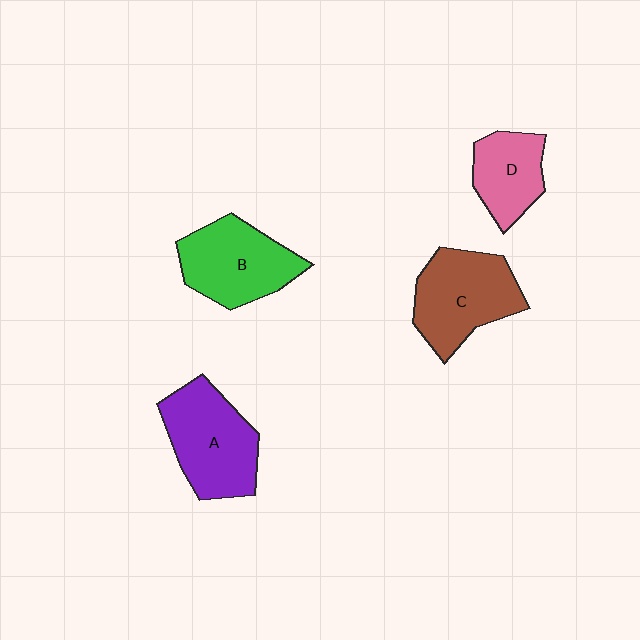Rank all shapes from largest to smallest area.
From largest to smallest: A (purple), C (brown), B (green), D (pink).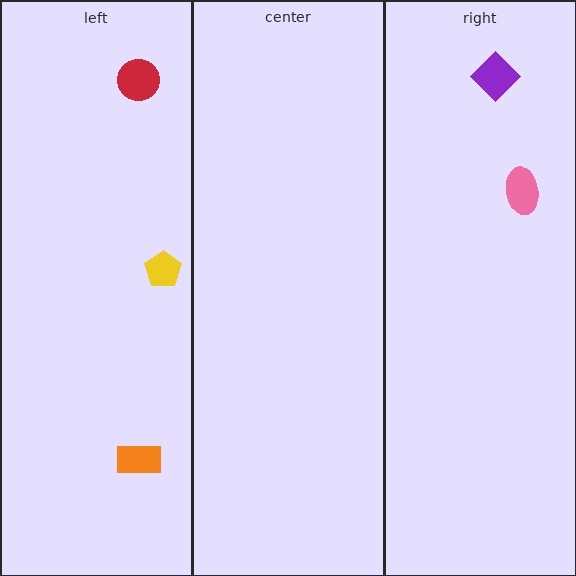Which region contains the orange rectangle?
The left region.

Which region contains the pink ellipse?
The right region.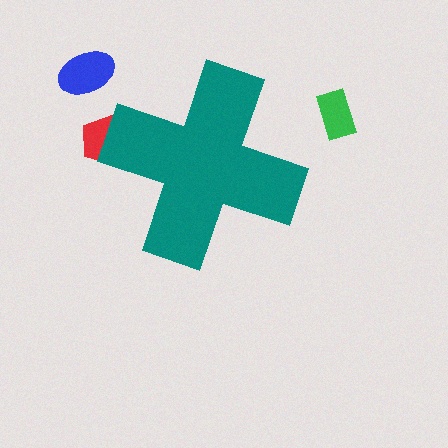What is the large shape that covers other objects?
A teal cross.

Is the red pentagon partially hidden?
Yes, the red pentagon is partially hidden behind the teal cross.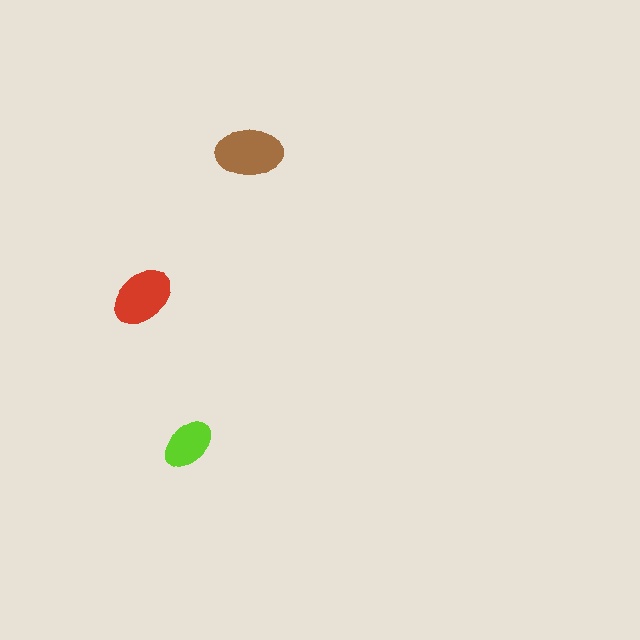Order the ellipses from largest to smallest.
the brown one, the red one, the lime one.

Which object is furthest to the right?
The brown ellipse is rightmost.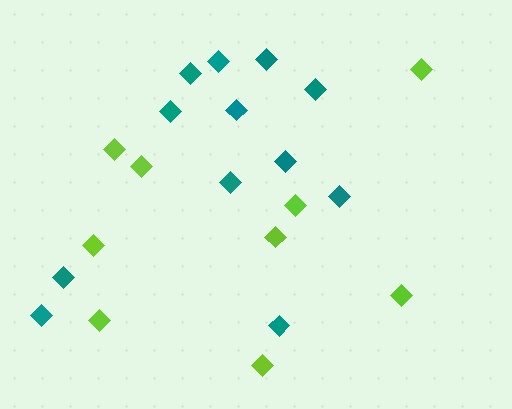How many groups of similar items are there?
There are 2 groups: one group of lime diamonds (9) and one group of teal diamonds (12).